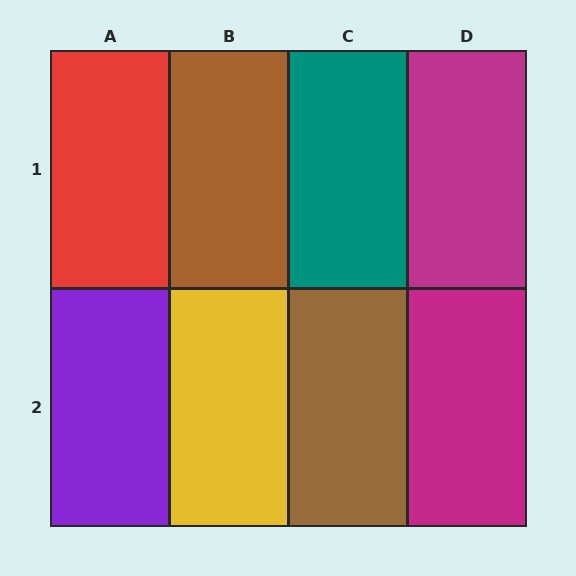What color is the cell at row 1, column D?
Magenta.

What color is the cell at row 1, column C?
Teal.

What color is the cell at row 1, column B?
Brown.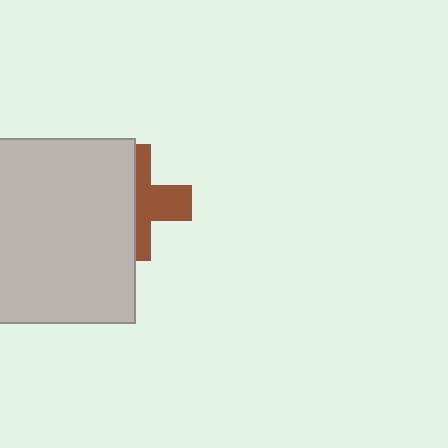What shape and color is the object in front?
The object in front is a light gray rectangle.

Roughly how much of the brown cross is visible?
About half of it is visible (roughly 47%).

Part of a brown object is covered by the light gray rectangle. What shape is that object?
It is a cross.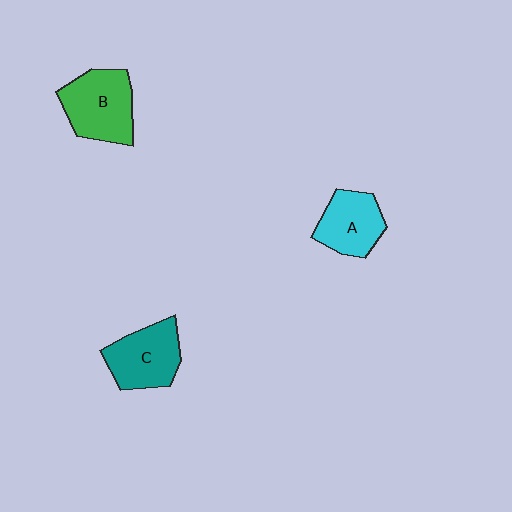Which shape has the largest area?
Shape B (green).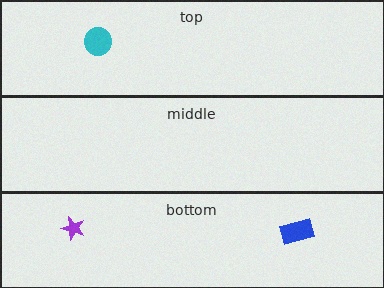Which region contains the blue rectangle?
The bottom region.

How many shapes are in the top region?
1.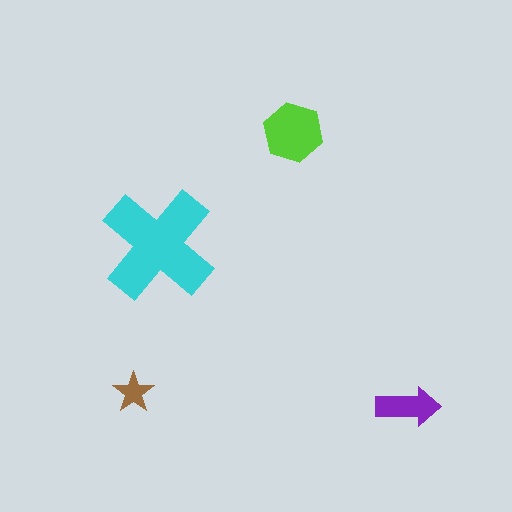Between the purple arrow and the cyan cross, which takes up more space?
The cyan cross.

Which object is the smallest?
The brown star.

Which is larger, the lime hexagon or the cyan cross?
The cyan cross.